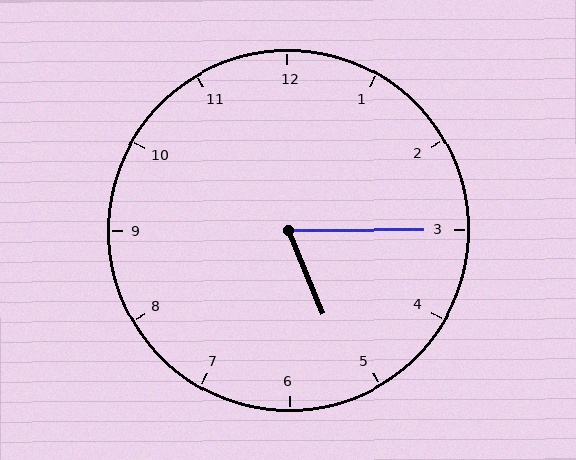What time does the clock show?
5:15.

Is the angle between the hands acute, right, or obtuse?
It is acute.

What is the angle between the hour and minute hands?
Approximately 68 degrees.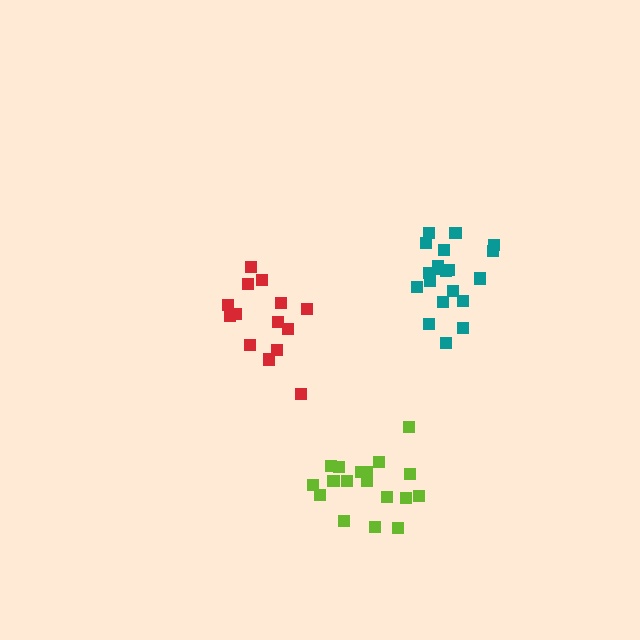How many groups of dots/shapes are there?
There are 3 groups.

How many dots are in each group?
Group 1: 14 dots, Group 2: 18 dots, Group 3: 20 dots (52 total).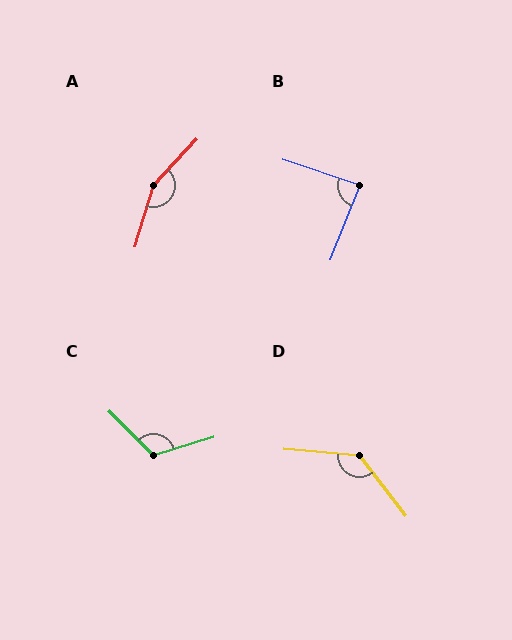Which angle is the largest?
A, at approximately 154 degrees.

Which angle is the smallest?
B, at approximately 87 degrees.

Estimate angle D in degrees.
Approximately 133 degrees.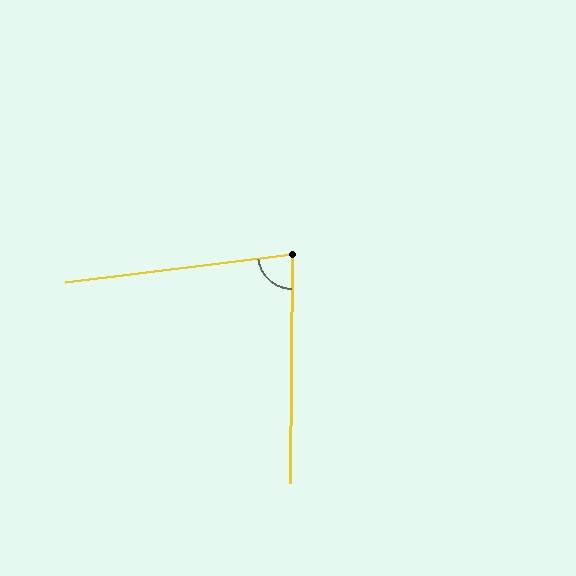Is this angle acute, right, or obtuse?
It is acute.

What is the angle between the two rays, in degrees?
Approximately 82 degrees.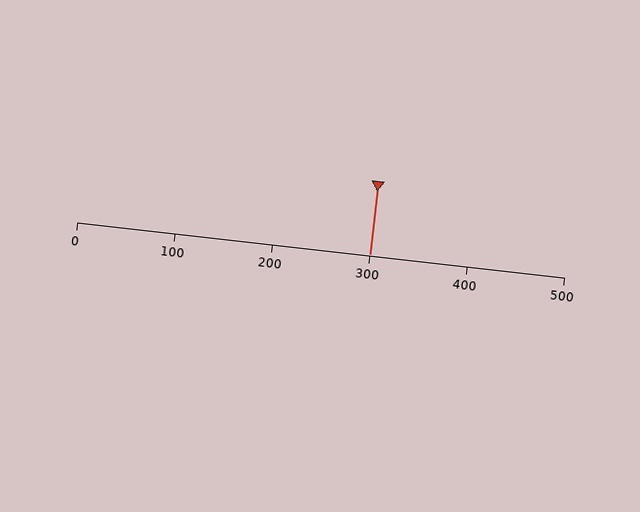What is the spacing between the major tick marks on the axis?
The major ticks are spaced 100 apart.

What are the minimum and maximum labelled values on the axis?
The axis runs from 0 to 500.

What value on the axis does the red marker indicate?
The marker indicates approximately 300.